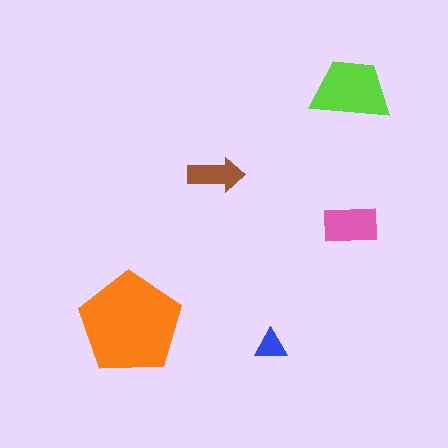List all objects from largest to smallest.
The orange pentagon, the lime trapezoid, the pink rectangle, the brown arrow, the blue triangle.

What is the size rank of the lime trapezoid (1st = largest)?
2nd.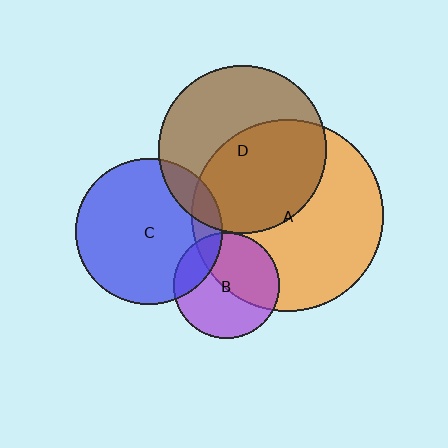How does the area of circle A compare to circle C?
Approximately 1.7 times.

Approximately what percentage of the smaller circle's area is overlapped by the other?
Approximately 10%.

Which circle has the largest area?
Circle A (orange).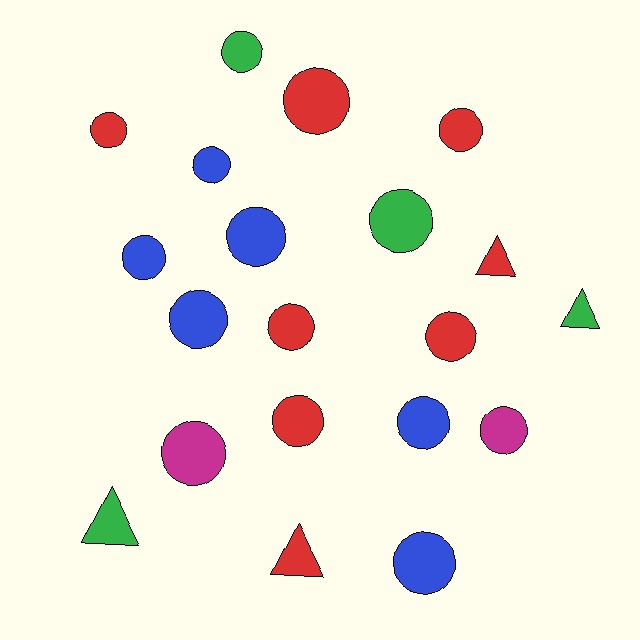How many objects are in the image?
There are 20 objects.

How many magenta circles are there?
There are 2 magenta circles.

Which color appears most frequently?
Red, with 8 objects.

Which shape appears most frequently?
Circle, with 16 objects.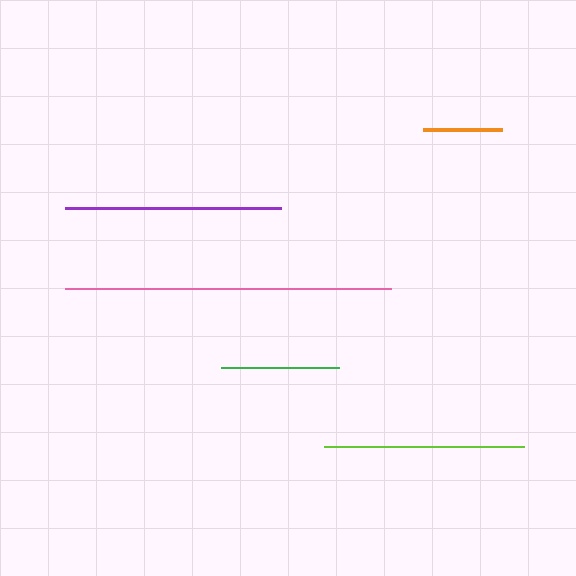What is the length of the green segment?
The green segment is approximately 117 pixels long.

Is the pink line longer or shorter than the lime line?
The pink line is longer than the lime line.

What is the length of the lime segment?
The lime segment is approximately 200 pixels long.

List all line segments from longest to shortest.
From longest to shortest: pink, purple, lime, green, orange.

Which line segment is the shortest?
The orange line is the shortest at approximately 79 pixels.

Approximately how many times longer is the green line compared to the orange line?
The green line is approximately 1.5 times the length of the orange line.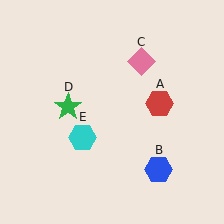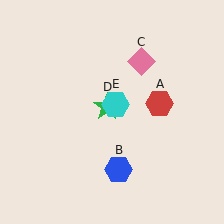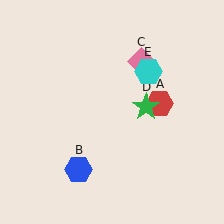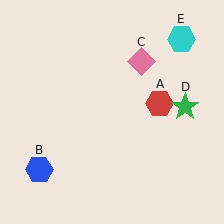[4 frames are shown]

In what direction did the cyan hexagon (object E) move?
The cyan hexagon (object E) moved up and to the right.